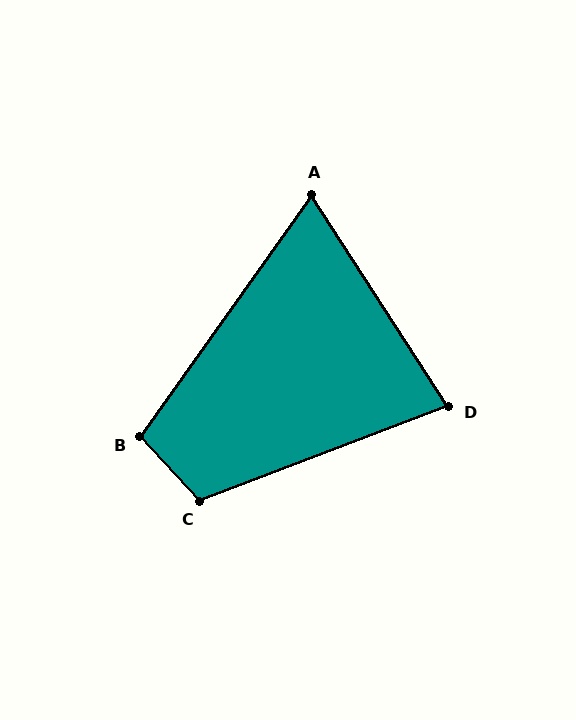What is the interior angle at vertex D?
Approximately 78 degrees (acute).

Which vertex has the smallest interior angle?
A, at approximately 68 degrees.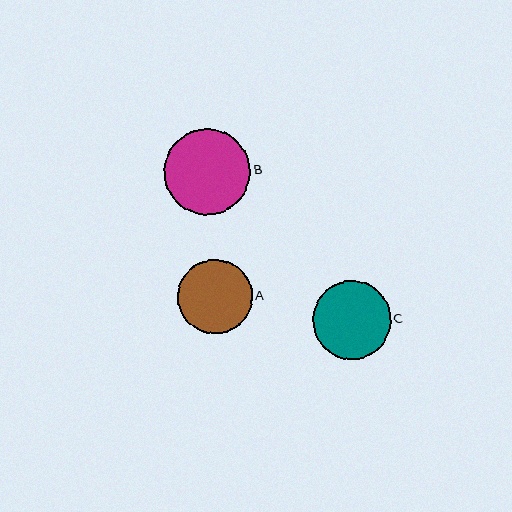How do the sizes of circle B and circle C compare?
Circle B and circle C are approximately the same size.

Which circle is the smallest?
Circle A is the smallest with a size of approximately 75 pixels.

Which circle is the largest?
Circle B is the largest with a size of approximately 86 pixels.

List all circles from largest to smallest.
From largest to smallest: B, C, A.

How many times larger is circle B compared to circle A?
Circle B is approximately 1.2 times the size of circle A.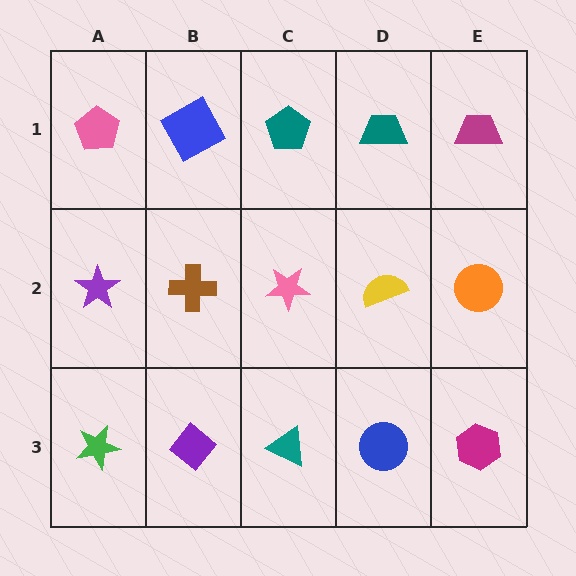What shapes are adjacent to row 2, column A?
A pink pentagon (row 1, column A), a green star (row 3, column A), a brown cross (row 2, column B).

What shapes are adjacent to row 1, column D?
A yellow semicircle (row 2, column D), a teal pentagon (row 1, column C), a magenta trapezoid (row 1, column E).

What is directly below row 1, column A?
A purple star.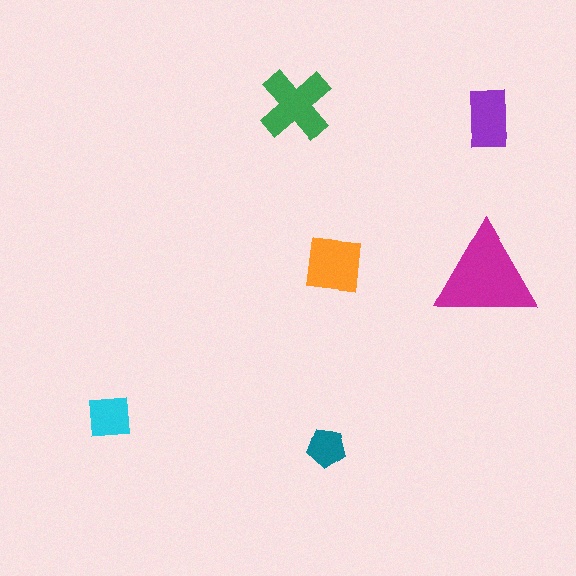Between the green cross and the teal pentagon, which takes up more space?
The green cross.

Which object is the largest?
The magenta triangle.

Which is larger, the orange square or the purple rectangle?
The orange square.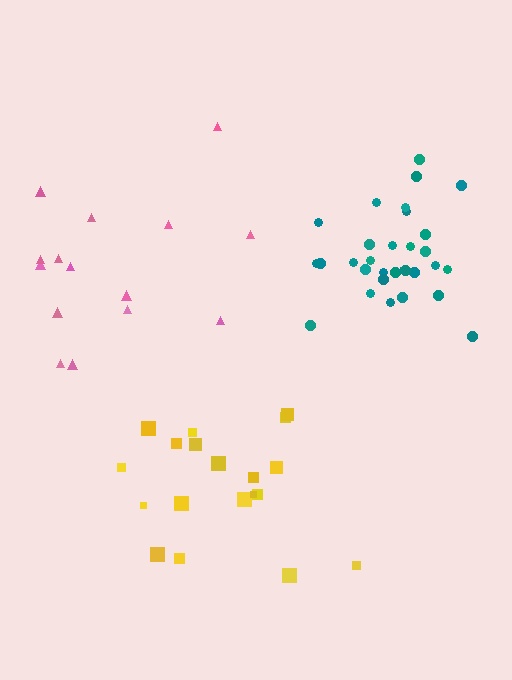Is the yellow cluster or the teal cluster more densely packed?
Teal.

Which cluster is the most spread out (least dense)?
Pink.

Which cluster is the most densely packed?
Teal.